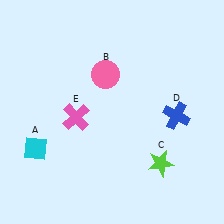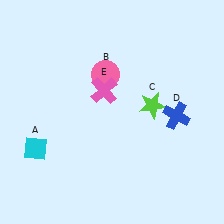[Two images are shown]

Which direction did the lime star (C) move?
The lime star (C) moved up.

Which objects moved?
The objects that moved are: the lime star (C), the pink cross (E).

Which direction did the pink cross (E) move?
The pink cross (E) moved right.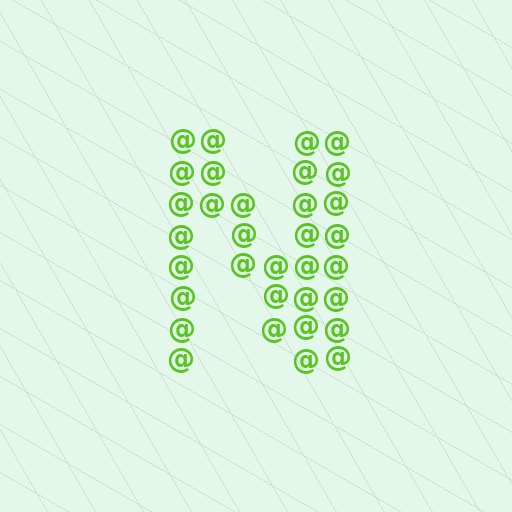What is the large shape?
The large shape is the letter N.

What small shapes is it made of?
It is made of small at signs.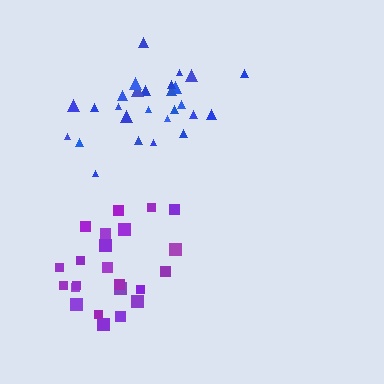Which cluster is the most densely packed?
Blue.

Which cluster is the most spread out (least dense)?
Purple.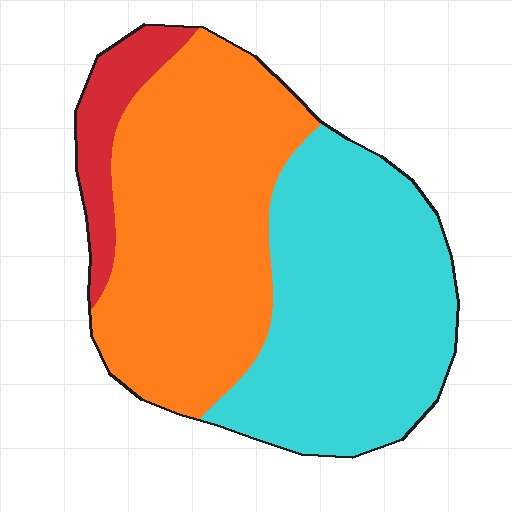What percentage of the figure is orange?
Orange takes up between a quarter and a half of the figure.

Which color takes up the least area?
Red, at roughly 10%.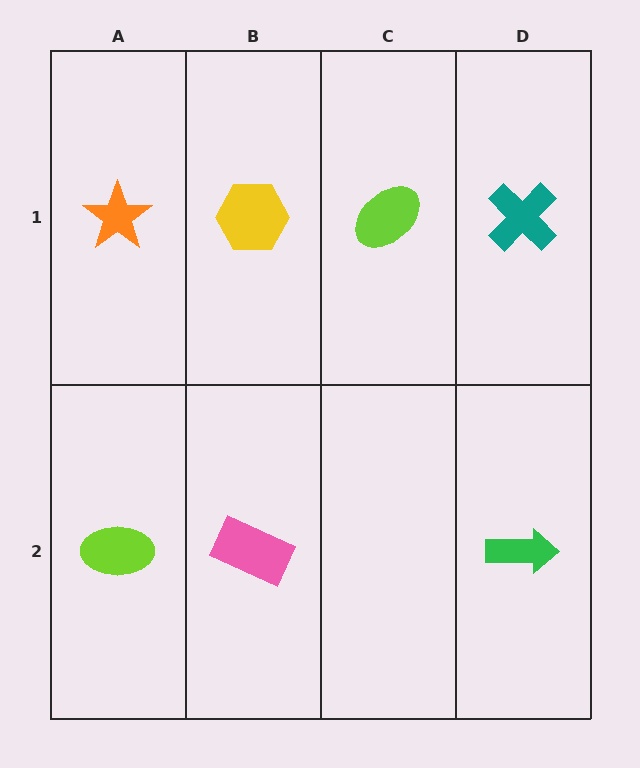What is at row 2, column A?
A lime ellipse.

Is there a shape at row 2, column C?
No, that cell is empty.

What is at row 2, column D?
A green arrow.